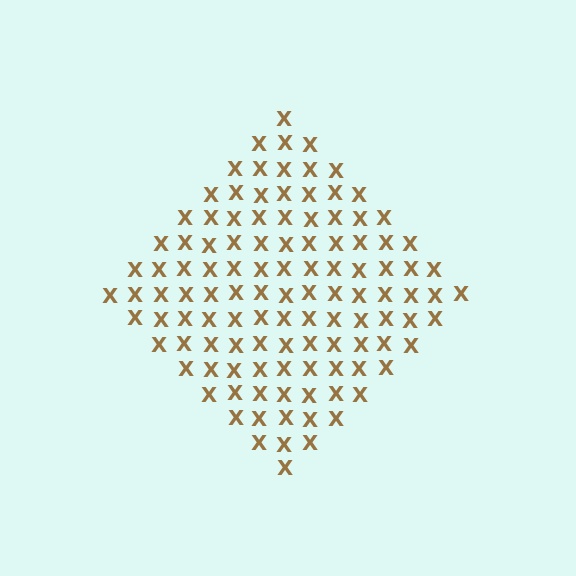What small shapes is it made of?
It is made of small letter X's.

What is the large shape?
The large shape is a diamond.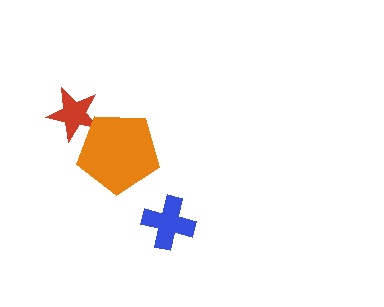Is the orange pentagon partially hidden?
No, no other shape covers it.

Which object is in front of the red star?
The orange pentagon is in front of the red star.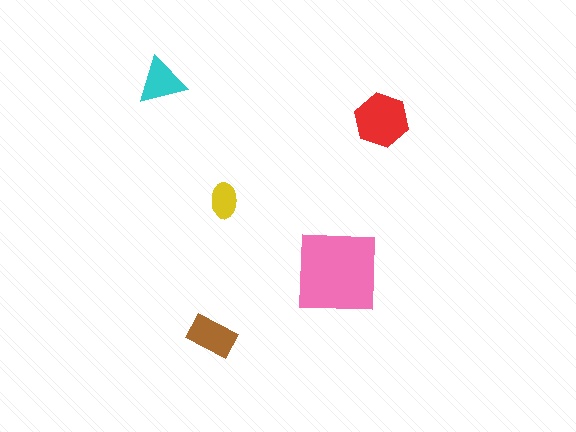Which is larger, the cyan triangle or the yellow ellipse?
The cyan triangle.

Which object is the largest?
The pink square.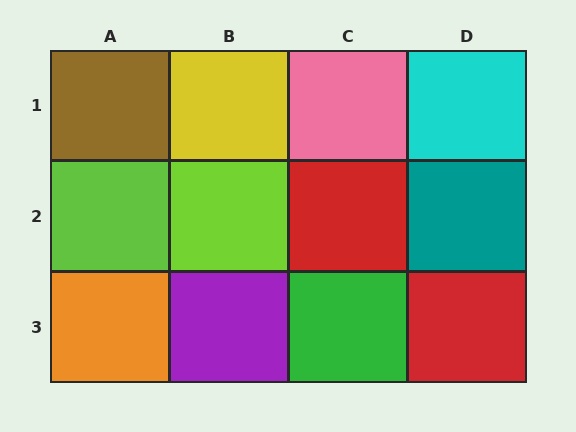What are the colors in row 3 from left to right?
Orange, purple, green, red.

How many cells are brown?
1 cell is brown.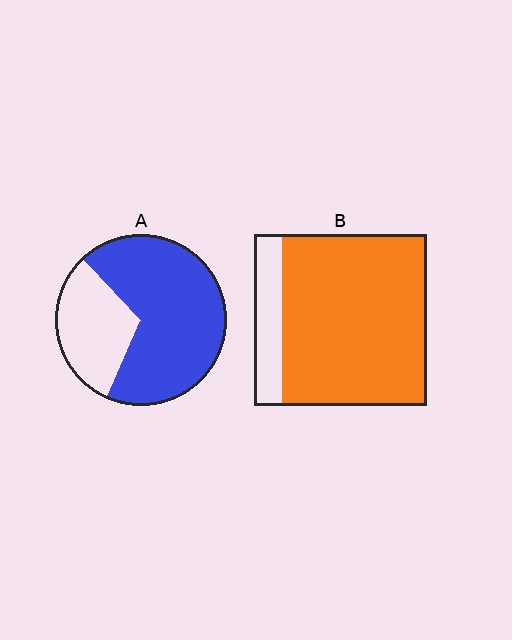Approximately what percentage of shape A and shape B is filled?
A is approximately 70% and B is approximately 85%.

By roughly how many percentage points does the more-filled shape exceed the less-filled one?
By roughly 15 percentage points (B over A).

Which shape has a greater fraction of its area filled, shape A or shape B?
Shape B.